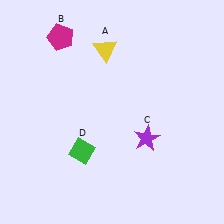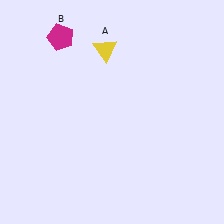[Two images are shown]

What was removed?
The green diamond (D), the purple star (C) were removed in Image 2.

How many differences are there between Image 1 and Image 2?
There are 2 differences between the two images.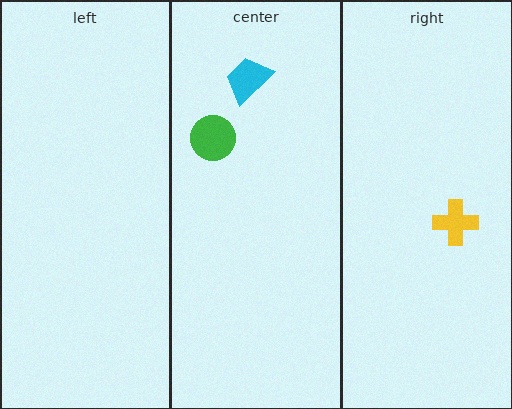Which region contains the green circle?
The center region.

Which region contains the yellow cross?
The right region.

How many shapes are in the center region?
2.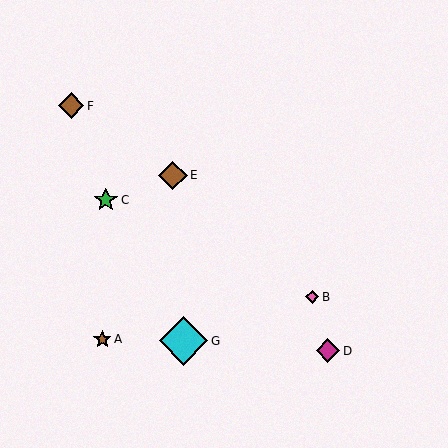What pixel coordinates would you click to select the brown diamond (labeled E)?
Click at (173, 175) to select the brown diamond E.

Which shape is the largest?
The cyan diamond (labeled G) is the largest.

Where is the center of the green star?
The center of the green star is at (106, 200).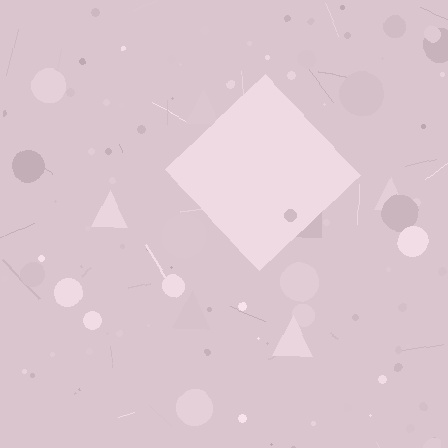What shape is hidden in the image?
A diamond is hidden in the image.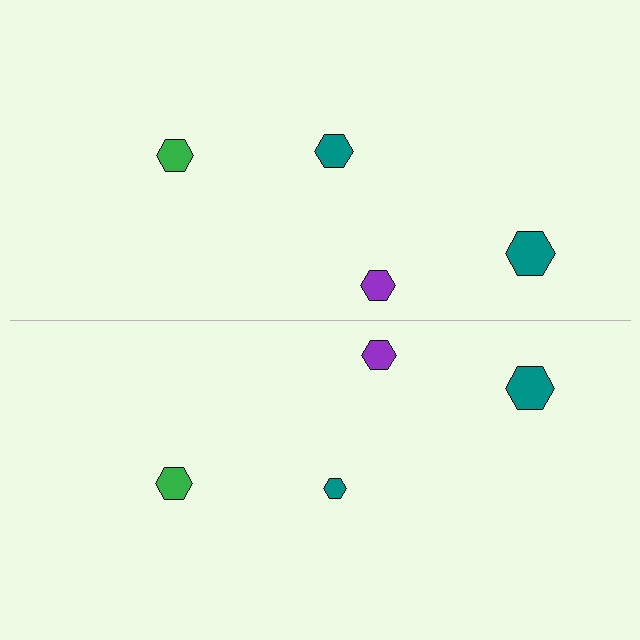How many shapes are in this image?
There are 8 shapes in this image.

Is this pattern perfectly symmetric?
No, the pattern is not perfectly symmetric. The teal hexagon on the bottom side has a different size than its mirror counterpart.